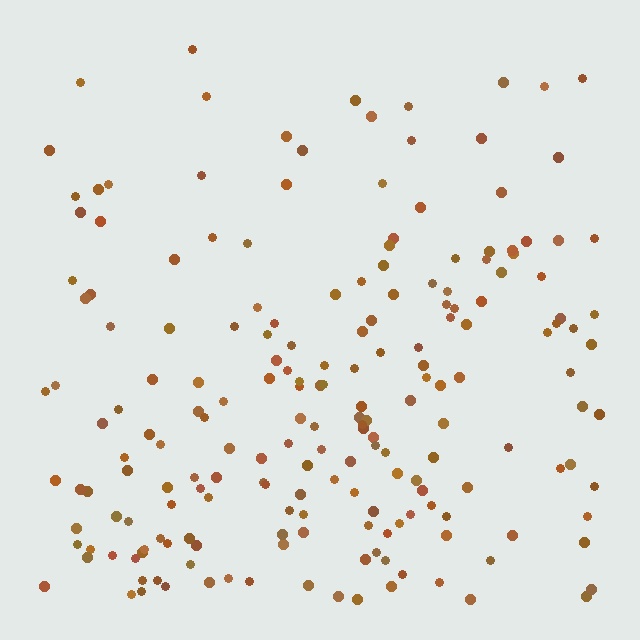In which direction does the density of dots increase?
From top to bottom, with the bottom side densest.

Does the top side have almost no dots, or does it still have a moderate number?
Still a moderate number, just noticeably fewer than the bottom.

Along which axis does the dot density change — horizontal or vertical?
Vertical.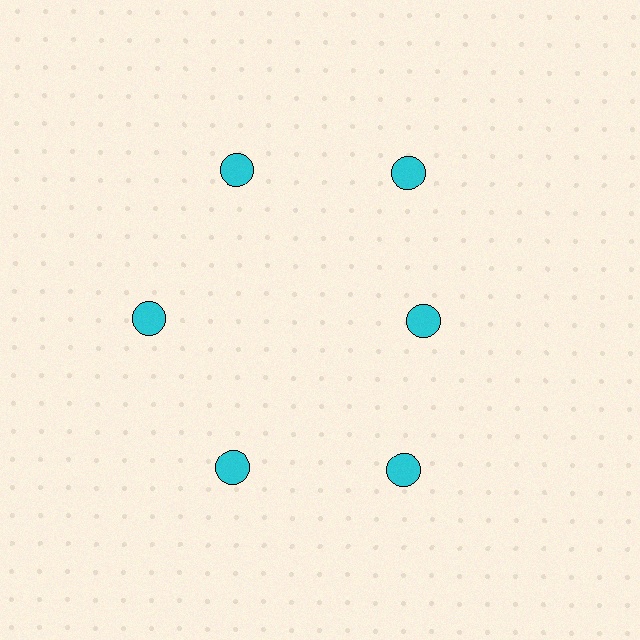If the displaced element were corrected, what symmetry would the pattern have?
It would have 6-fold rotational symmetry — the pattern would map onto itself every 60 degrees.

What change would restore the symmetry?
The symmetry would be restored by moving it outward, back onto the ring so that all 6 circles sit at equal angles and equal distance from the center.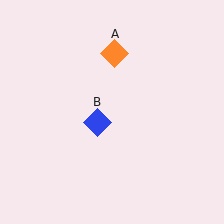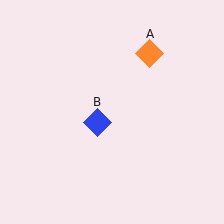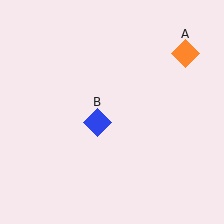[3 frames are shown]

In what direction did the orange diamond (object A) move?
The orange diamond (object A) moved right.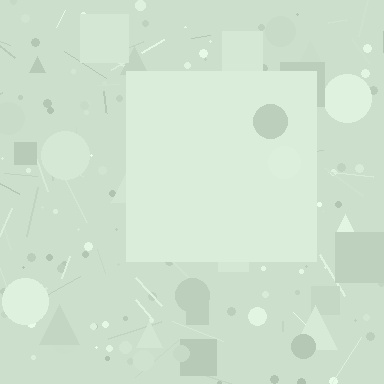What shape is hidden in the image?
A square is hidden in the image.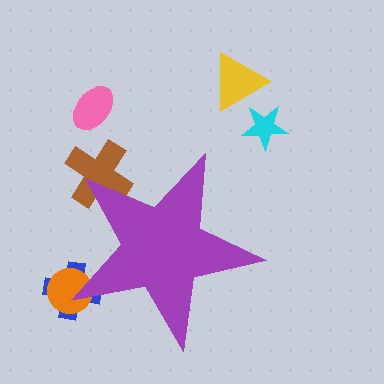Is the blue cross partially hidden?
Yes, the blue cross is partially hidden behind the purple star.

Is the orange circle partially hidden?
Yes, the orange circle is partially hidden behind the purple star.